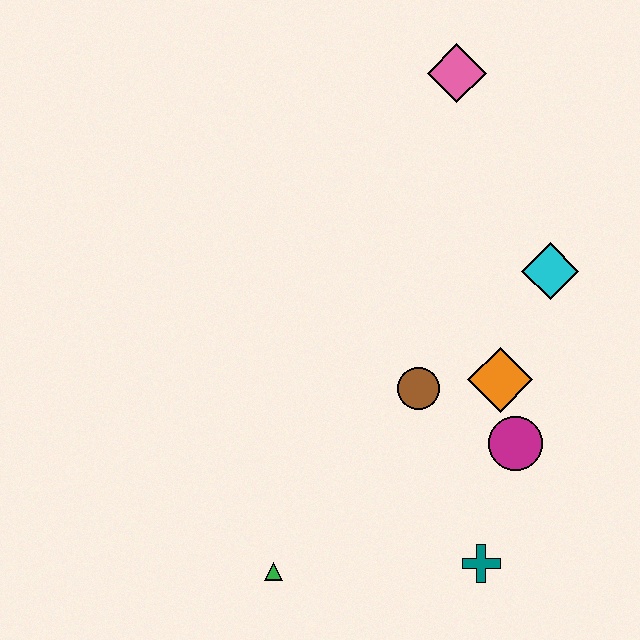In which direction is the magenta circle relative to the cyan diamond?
The magenta circle is below the cyan diamond.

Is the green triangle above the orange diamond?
No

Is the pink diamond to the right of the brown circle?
Yes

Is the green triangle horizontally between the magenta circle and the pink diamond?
No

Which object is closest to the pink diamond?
The cyan diamond is closest to the pink diamond.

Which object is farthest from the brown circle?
The pink diamond is farthest from the brown circle.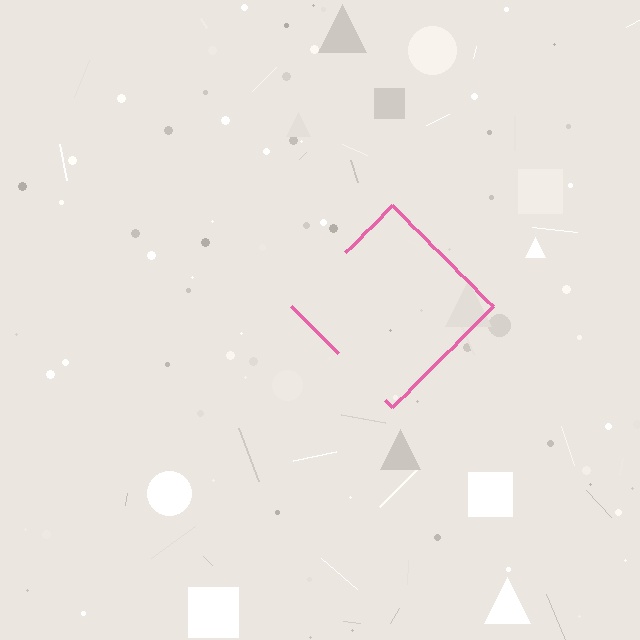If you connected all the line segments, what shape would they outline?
They would outline a diamond.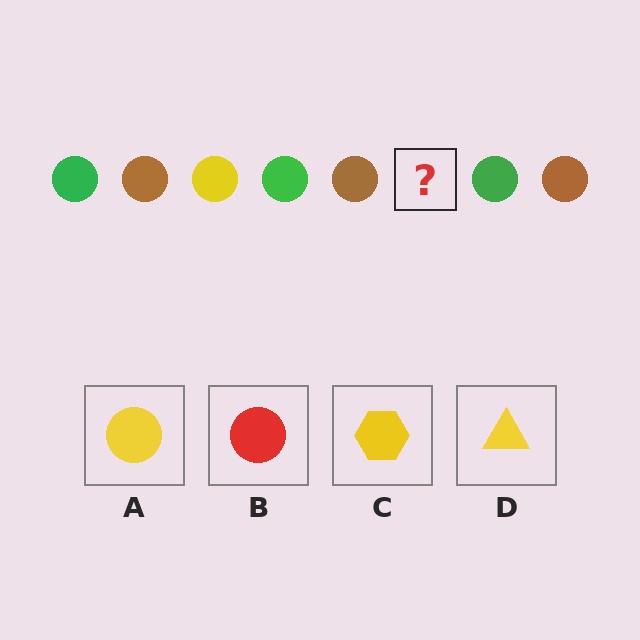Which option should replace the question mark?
Option A.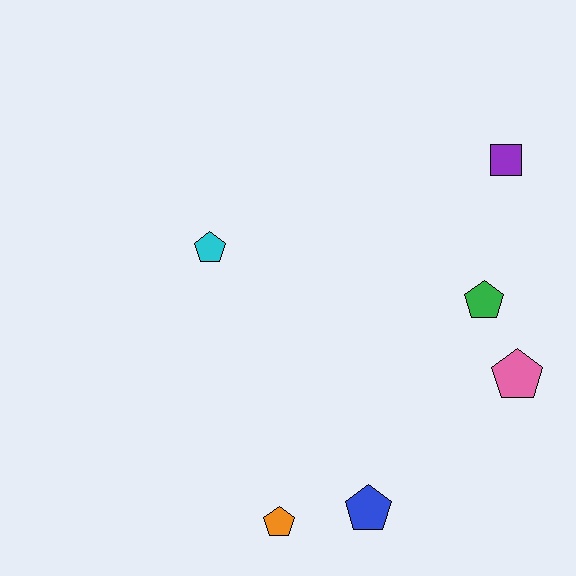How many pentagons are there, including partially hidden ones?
There are 5 pentagons.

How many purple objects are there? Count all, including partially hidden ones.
There is 1 purple object.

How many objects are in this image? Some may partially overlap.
There are 6 objects.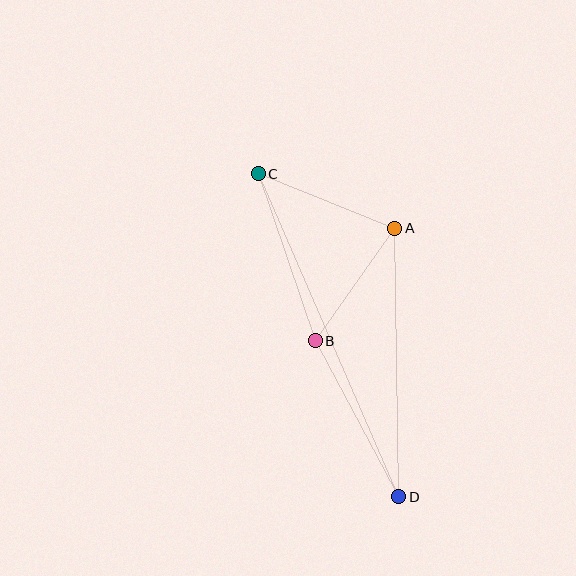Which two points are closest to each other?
Points A and B are closest to each other.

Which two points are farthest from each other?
Points C and D are farthest from each other.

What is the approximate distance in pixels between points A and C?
The distance between A and C is approximately 147 pixels.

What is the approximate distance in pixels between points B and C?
The distance between B and C is approximately 176 pixels.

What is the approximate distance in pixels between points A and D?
The distance between A and D is approximately 268 pixels.